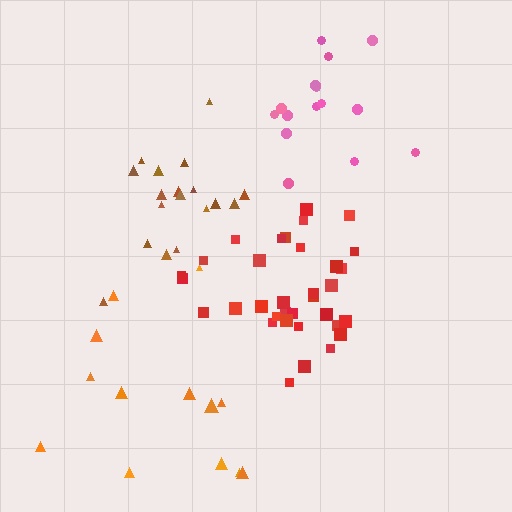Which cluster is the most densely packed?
Red.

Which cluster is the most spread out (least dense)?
Orange.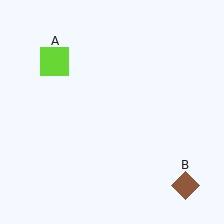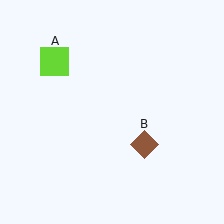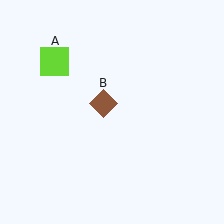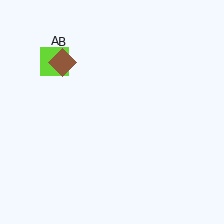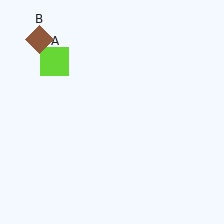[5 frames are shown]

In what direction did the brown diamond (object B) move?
The brown diamond (object B) moved up and to the left.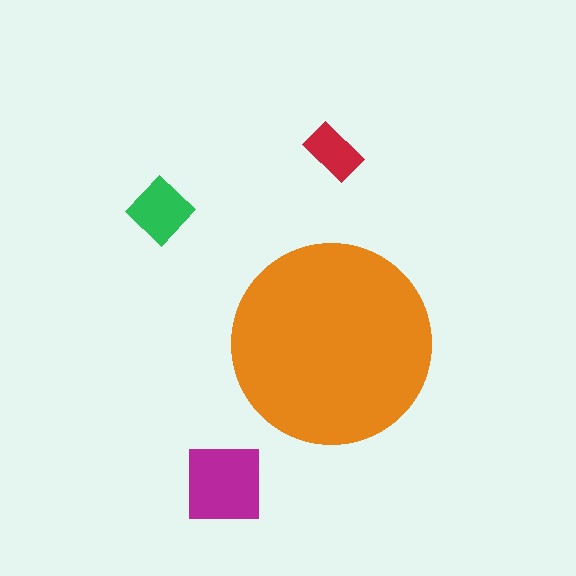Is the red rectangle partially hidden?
No, the red rectangle is fully visible.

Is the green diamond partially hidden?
No, the green diamond is fully visible.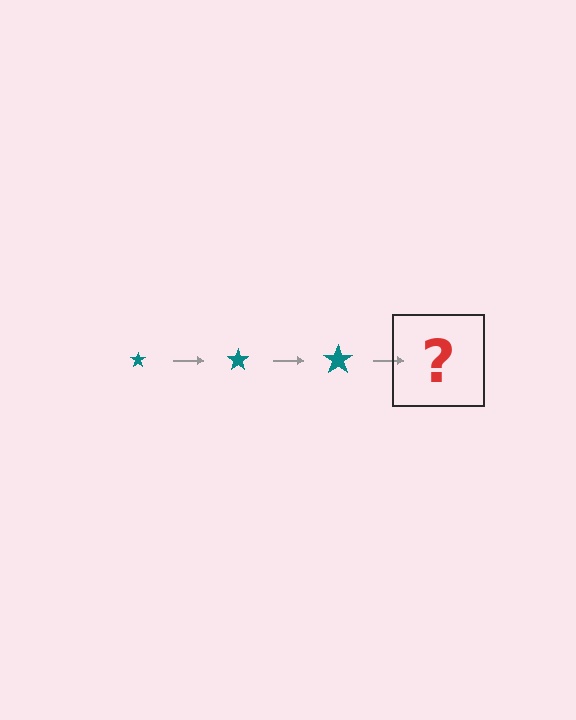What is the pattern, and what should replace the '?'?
The pattern is that the star gets progressively larger each step. The '?' should be a teal star, larger than the previous one.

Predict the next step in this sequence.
The next step is a teal star, larger than the previous one.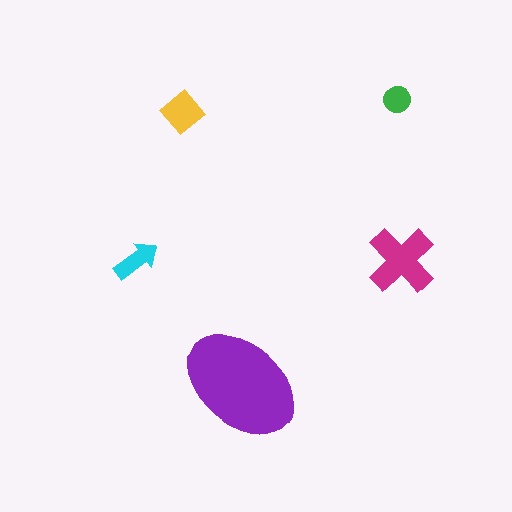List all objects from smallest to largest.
The green circle, the cyan arrow, the yellow diamond, the magenta cross, the purple ellipse.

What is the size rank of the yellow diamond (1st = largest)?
3rd.